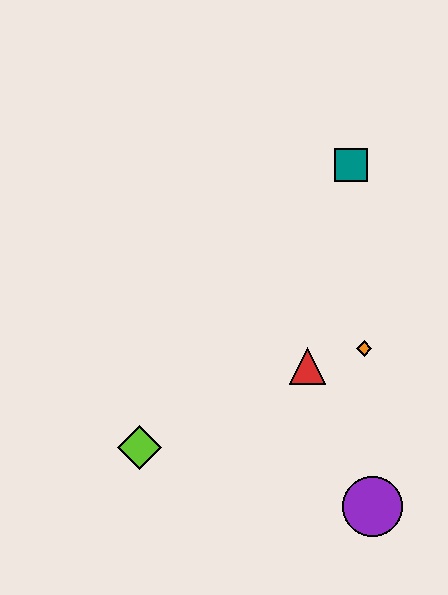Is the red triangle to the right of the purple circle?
No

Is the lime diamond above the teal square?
No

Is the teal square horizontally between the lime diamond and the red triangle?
No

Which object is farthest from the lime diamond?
The teal square is farthest from the lime diamond.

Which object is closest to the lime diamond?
The red triangle is closest to the lime diamond.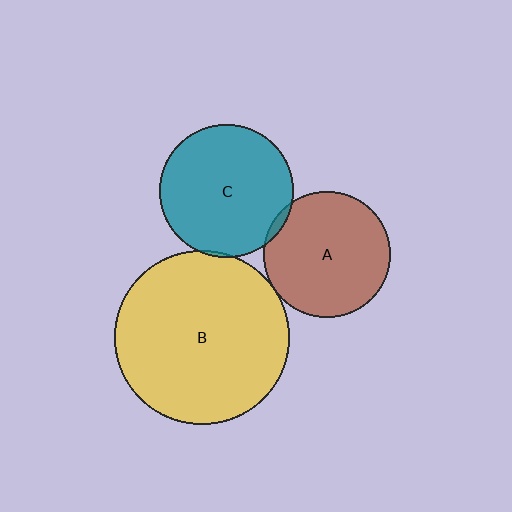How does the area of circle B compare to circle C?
Approximately 1.7 times.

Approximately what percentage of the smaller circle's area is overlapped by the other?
Approximately 5%.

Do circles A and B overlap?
Yes.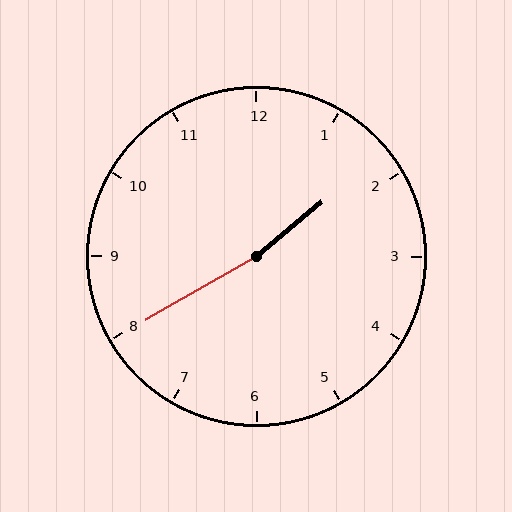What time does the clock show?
1:40.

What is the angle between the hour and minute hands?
Approximately 170 degrees.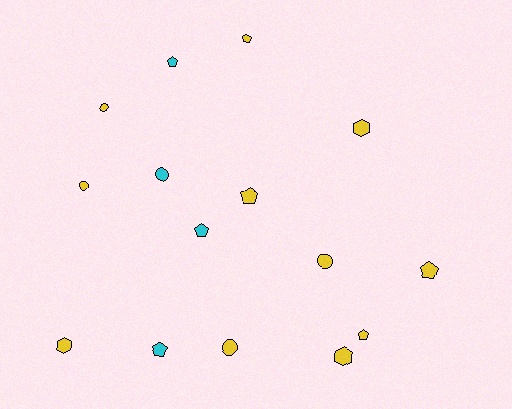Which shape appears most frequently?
Pentagon, with 7 objects.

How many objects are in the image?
There are 15 objects.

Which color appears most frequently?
Yellow, with 11 objects.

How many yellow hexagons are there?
There are 3 yellow hexagons.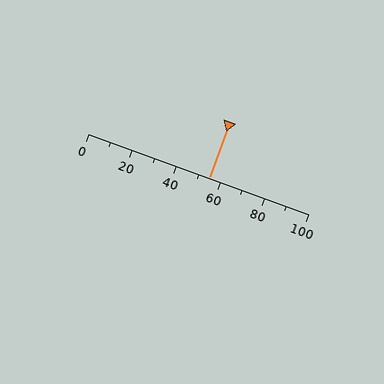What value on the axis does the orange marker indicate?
The marker indicates approximately 55.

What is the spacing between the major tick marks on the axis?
The major ticks are spaced 20 apart.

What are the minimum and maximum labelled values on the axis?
The axis runs from 0 to 100.